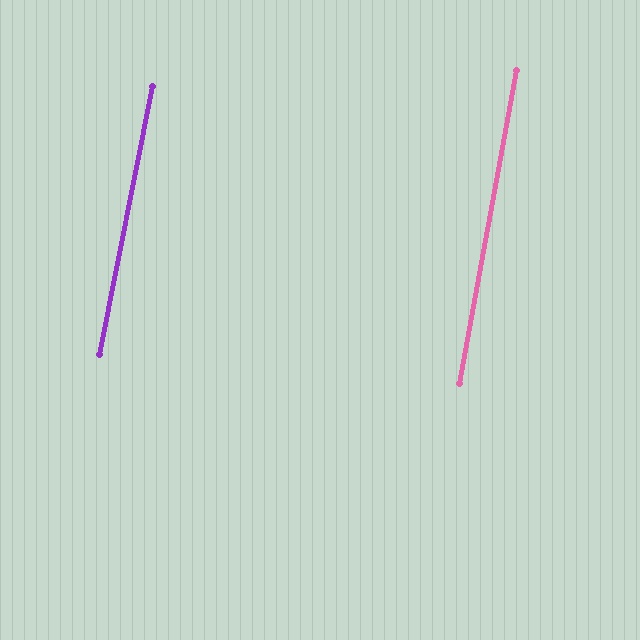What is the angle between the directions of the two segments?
Approximately 1 degree.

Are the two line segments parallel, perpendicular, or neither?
Parallel — their directions differ by only 0.9°.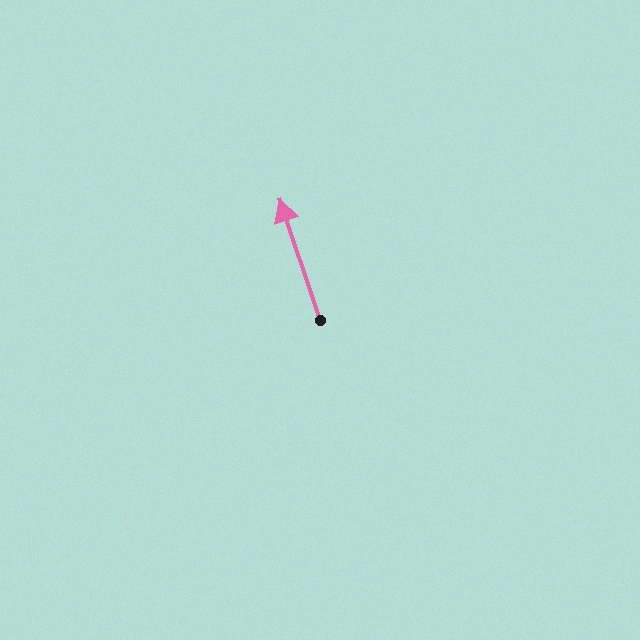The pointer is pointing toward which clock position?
Roughly 11 o'clock.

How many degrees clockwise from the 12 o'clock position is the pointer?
Approximately 341 degrees.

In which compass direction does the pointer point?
North.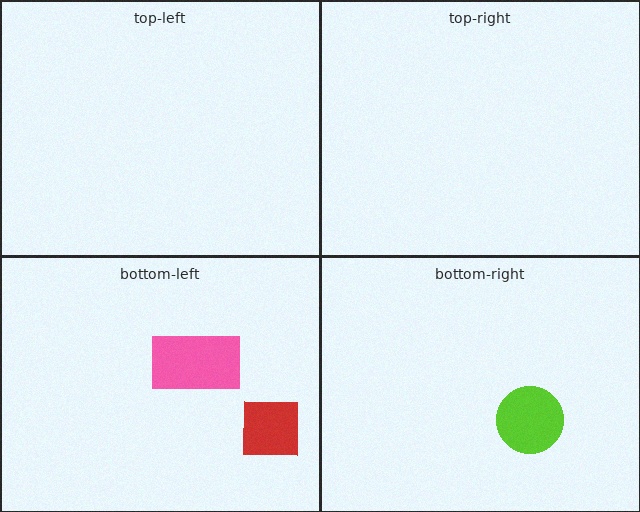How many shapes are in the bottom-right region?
1.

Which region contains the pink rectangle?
The bottom-left region.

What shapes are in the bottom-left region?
The red square, the pink rectangle.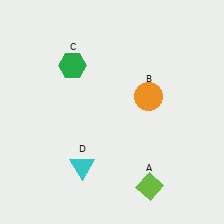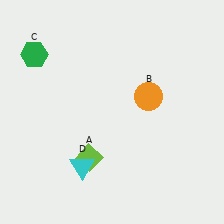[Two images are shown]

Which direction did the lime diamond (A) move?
The lime diamond (A) moved left.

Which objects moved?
The objects that moved are: the lime diamond (A), the green hexagon (C).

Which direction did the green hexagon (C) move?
The green hexagon (C) moved left.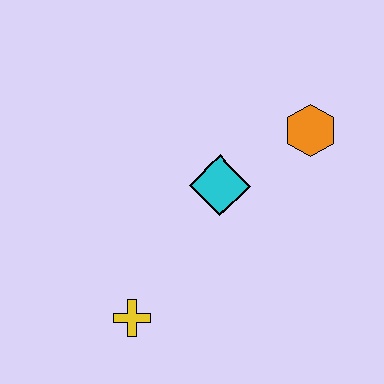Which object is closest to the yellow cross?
The cyan diamond is closest to the yellow cross.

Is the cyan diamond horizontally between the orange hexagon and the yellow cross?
Yes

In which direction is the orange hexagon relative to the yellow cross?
The orange hexagon is above the yellow cross.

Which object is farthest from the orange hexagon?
The yellow cross is farthest from the orange hexagon.